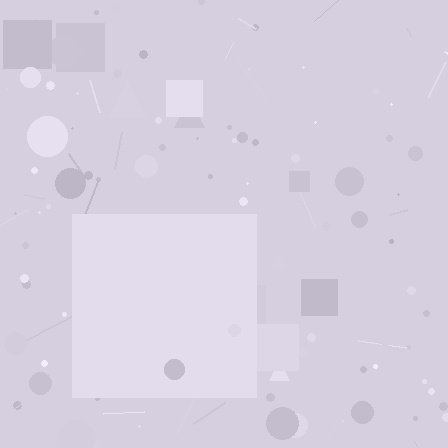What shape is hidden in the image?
A square is hidden in the image.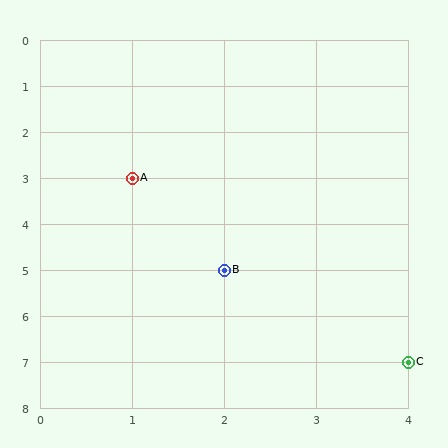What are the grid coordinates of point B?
Point B is at grid coordinates (2, 5).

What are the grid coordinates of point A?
Point A is at grid coordinates (1, 3).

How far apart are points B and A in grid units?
Points B and A are 1 column and 2 rows apart (about 2.2 grid units diagonally).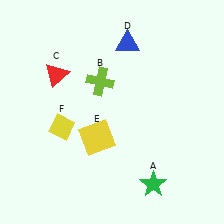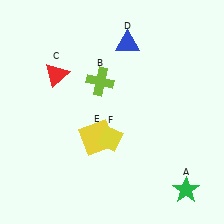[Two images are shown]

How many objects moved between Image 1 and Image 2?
2 objects moved between the two images.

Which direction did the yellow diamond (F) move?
The yellow diamond (F) moved right.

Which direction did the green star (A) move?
The green star (A) moved right.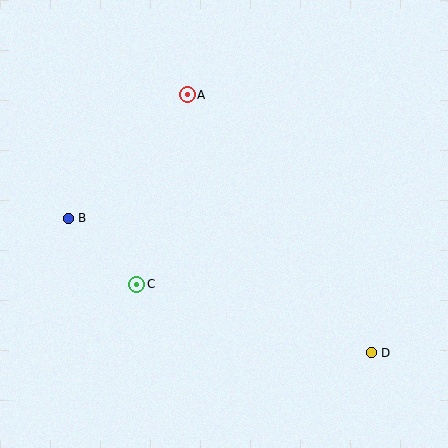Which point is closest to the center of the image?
Point C at (137, 284) is closest to the center.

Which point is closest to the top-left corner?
Point A is closest to the top-left corner.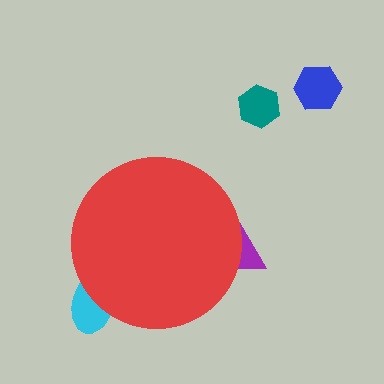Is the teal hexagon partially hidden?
No, the teal hexagon is fully visible.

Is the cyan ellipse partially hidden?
Yes, the cyan ellipse is partially hidden behind the red circle.